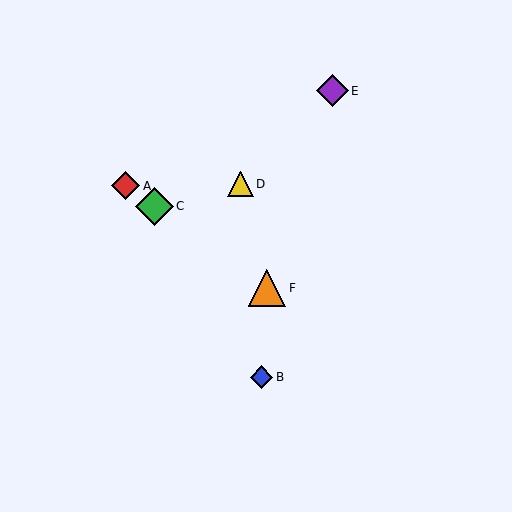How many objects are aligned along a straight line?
3 objects (A, C, F) are aligned along a straight line.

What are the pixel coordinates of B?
Object B is at (261, 377).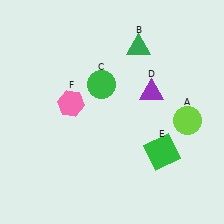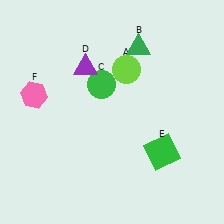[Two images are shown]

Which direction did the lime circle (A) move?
The lime circle (A) moved left.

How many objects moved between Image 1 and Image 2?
3 objects moved between the two images.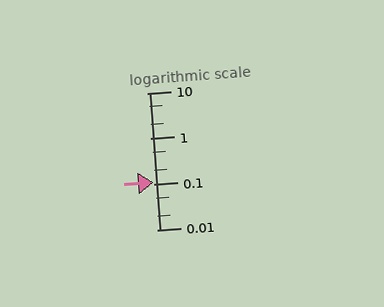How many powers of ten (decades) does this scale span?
The scale spans 3 decades, from 0.01 to 10.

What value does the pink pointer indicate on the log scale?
The pointer indicates approximately 0.11.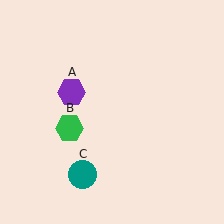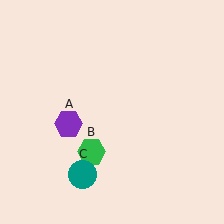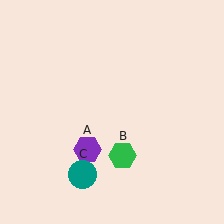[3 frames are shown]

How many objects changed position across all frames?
2 objects changed position: purple hexagon (object A), green hexagon (object B).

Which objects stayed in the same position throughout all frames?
Teal circle (object C) remained stationary.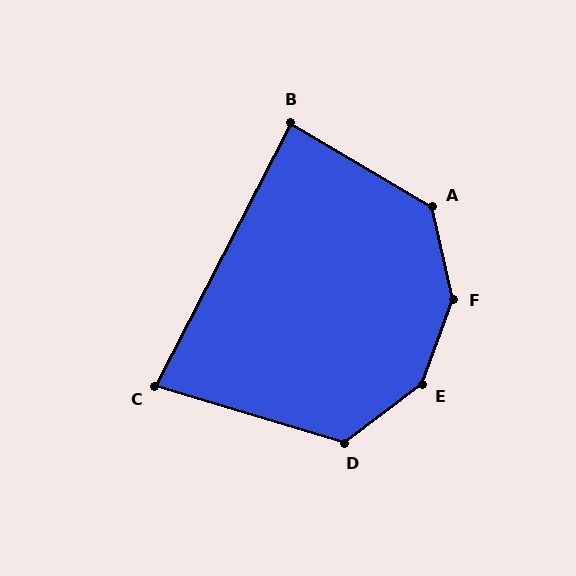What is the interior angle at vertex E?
Approximately 147 degrees (obtuse).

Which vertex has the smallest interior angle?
C, at approximately 80 degrees.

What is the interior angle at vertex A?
Approximately 133 degrees (obtuse).